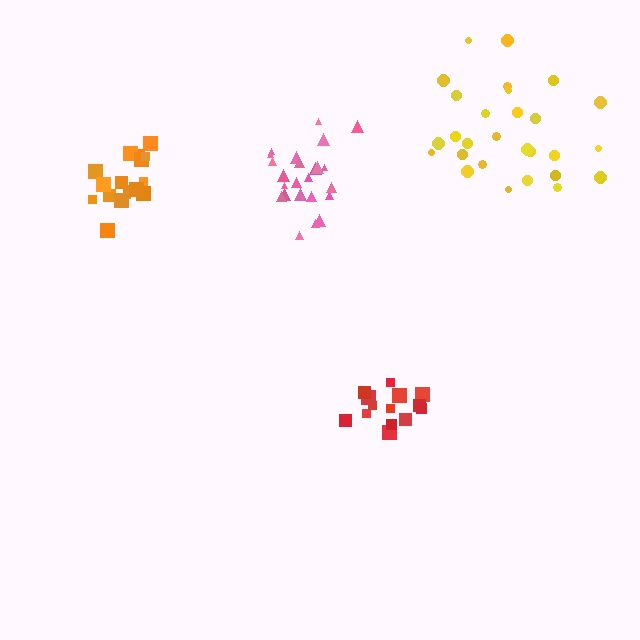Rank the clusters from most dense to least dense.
pink, orange, red, yellow.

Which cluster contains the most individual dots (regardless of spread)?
Yellow (28).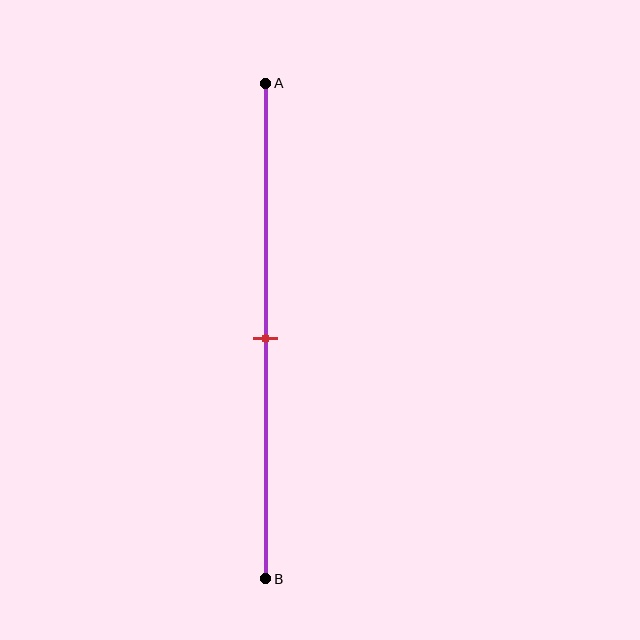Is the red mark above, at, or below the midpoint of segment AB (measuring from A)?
The red mark is approximately at the midpoint of segment AB.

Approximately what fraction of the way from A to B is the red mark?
The red mark is approximately 50% of the way from A to B.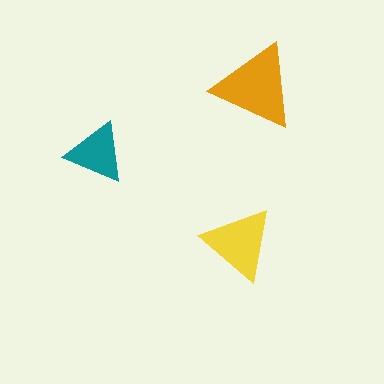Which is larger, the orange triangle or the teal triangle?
The orange one.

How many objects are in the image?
There are 3 objects in the image.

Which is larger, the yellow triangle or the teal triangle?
The yellow one.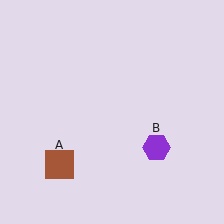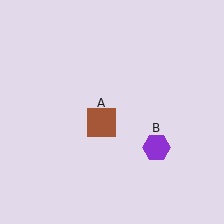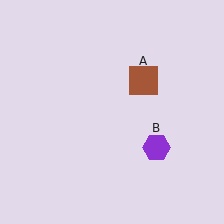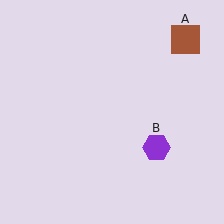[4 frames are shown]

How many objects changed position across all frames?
1 object changed position: brown square (object A).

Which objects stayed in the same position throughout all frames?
Purple hexagon (object B) remained stationary.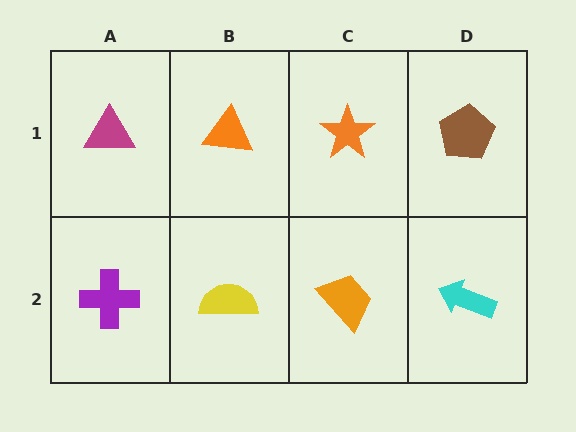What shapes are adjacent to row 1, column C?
An orange trapezoid (row 2, column C), an orange triangle (row 1, column B), a brown pentagon (row 1, column D).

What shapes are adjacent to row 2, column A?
A magenta triangle (row 1, column A), a yellow semicircle (row 2, column B).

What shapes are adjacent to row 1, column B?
A yellow semicircle (row 2, column B), a magenta triangle (row 1, column A), an orange star (row 1, column C).